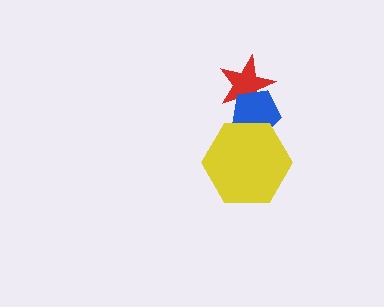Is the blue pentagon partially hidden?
Yes, it is partially covered by another shape.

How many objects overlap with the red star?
1 object overlaps with the red star.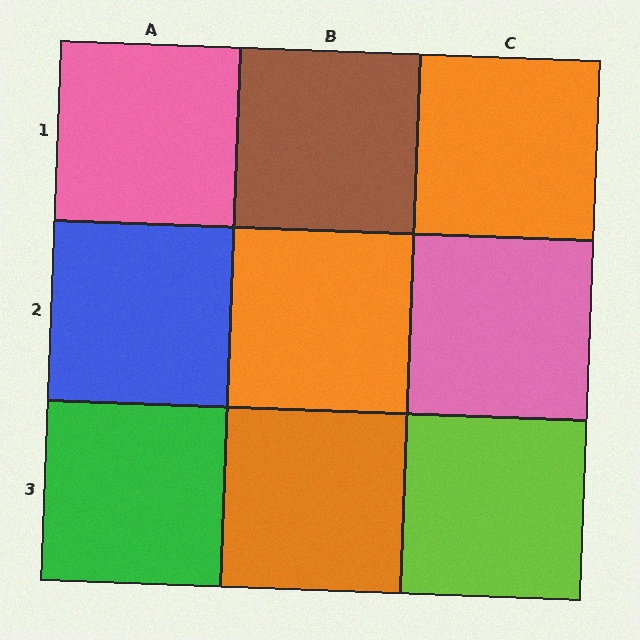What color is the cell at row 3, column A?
Green.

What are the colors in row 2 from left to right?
Blue, orange, pink.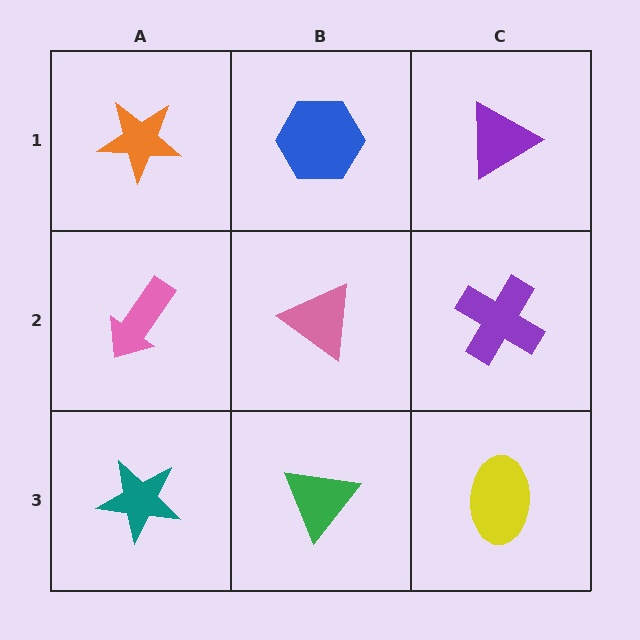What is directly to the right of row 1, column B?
A purple triangle.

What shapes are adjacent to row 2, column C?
A purple triangle (row 1, column C), a yellow ellipse (row 3, column C), a pink triangle (row 2, column B).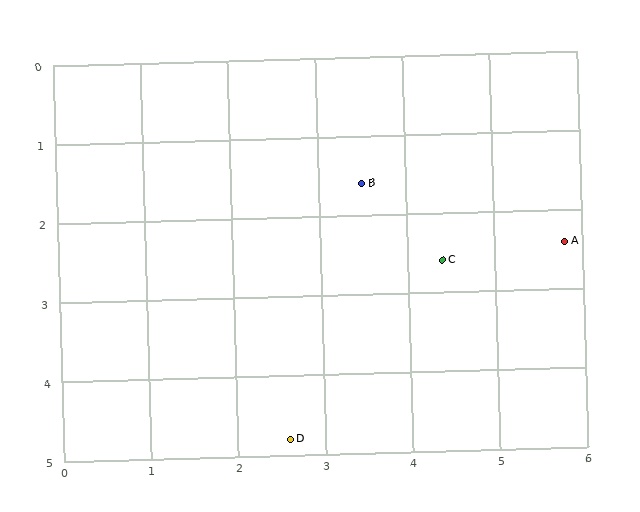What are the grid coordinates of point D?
Point D is at approximately (2.6, 4.8).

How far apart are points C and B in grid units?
Points C and B are about 1.3 grid units apart.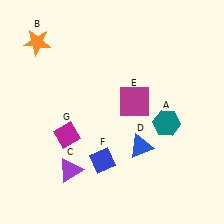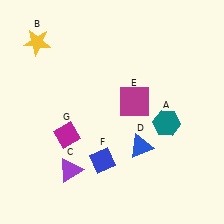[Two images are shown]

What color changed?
The star (B) changed from orange in Image 1 to yellow in Image 2.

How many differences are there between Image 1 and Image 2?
There is 1 difference between the two images.